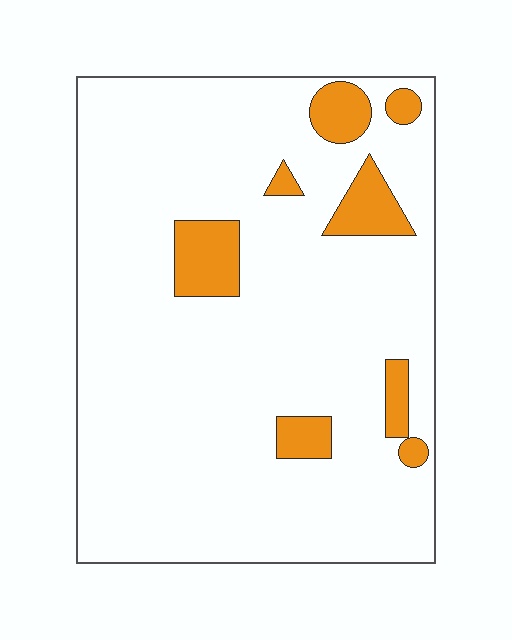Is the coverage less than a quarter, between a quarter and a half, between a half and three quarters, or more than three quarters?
Less than a quarter.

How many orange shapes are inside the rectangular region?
8.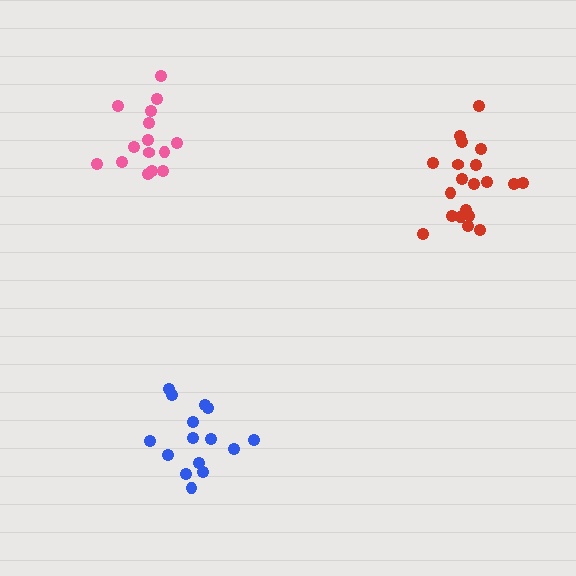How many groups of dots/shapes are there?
There are 3 groups.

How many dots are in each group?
Group 1: 15 dots, Group 2: 15 dots, Group 3: 20 dots (50 total).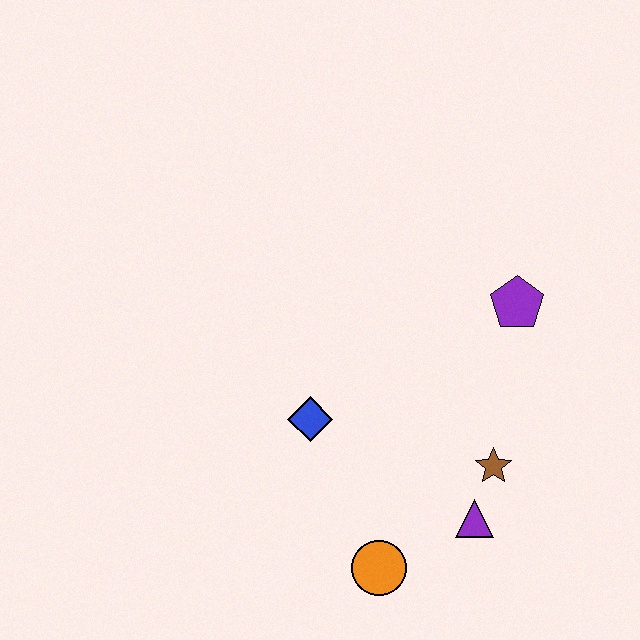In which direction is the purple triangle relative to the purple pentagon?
The purple triangle is below the purple pentagon.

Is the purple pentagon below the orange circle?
No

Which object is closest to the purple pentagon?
The brown star is closest to the purple pentagon.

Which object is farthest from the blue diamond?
The purple pentagon is farthest from the blue diamond.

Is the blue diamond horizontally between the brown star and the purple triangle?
No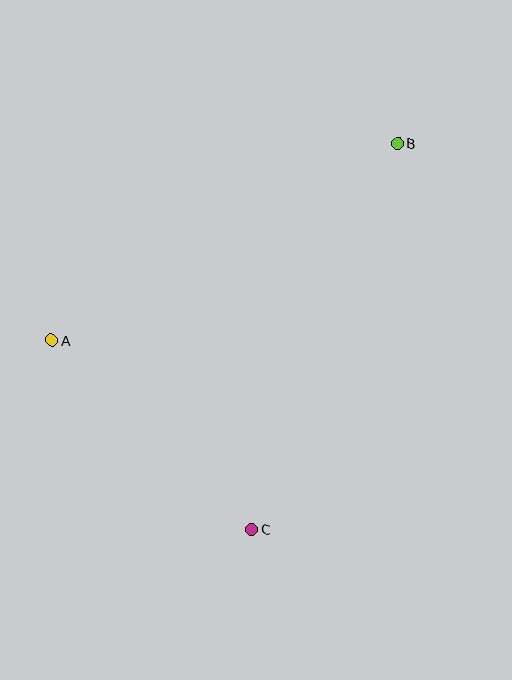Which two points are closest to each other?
Points A and C are closest to each other.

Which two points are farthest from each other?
Points B and C are farthest from each other.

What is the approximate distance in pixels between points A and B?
The distance between A and B is approximately 398 pixels.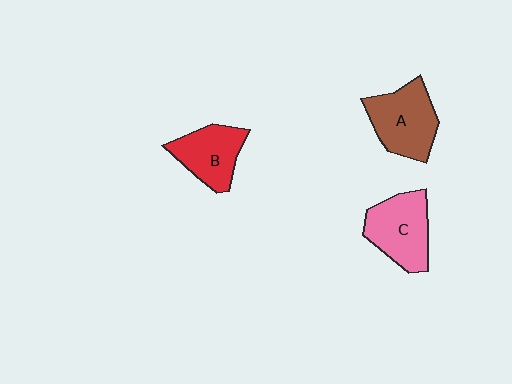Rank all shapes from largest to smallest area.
From largest to smallest: A (brown), C (pink), B (red).